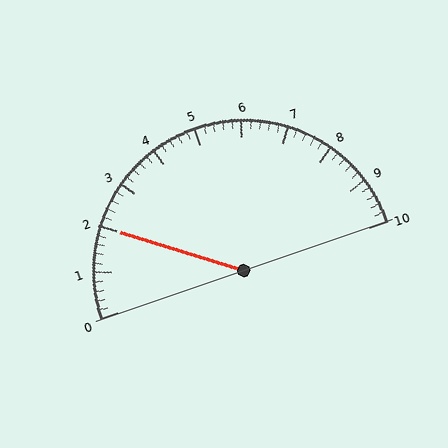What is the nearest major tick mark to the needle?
The nearest major tick mark is 2.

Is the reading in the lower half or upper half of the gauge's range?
The reading is in the lower half of the range (0 to 10).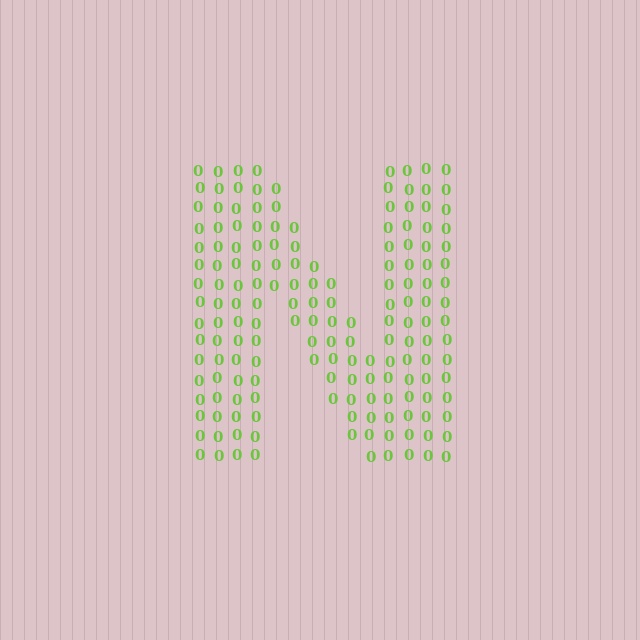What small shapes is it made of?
It is made of small digit 0's.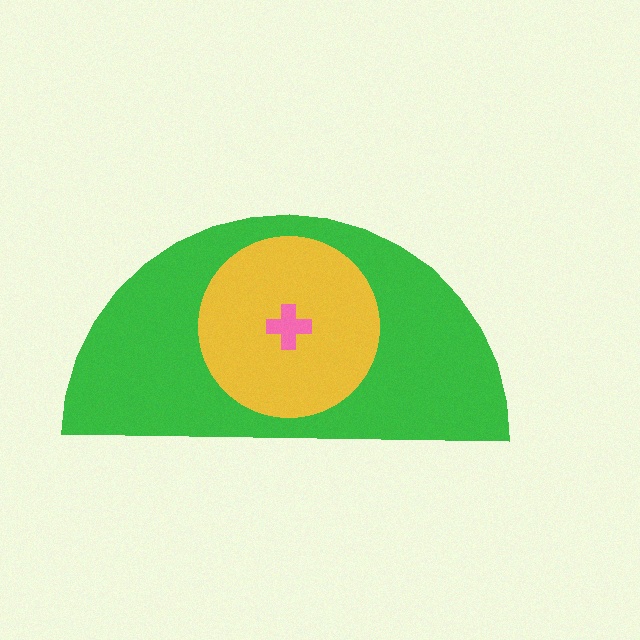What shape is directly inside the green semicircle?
The yellow circle.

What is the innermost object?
The pink cross.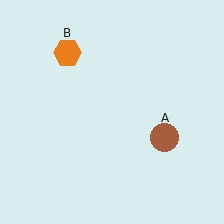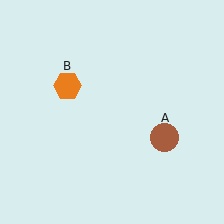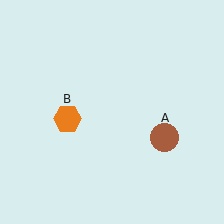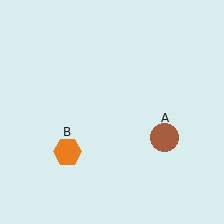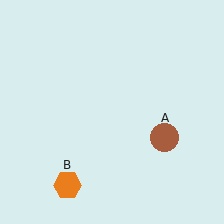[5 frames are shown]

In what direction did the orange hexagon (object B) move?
The orange hexagon (object B) moved down.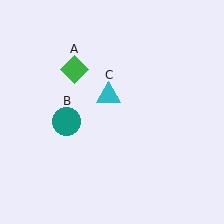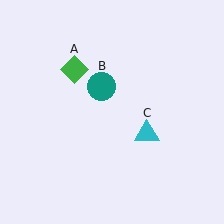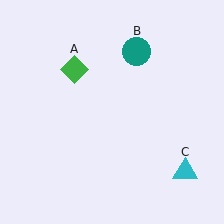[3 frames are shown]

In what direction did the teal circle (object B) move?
The teal circle (object B) moved up and to the right.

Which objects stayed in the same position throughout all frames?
Green diamond (object A) remained stationary.